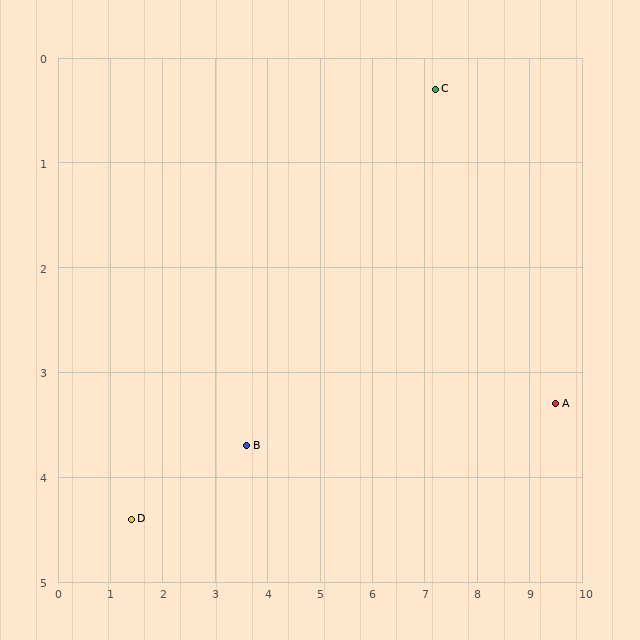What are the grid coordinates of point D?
Point D is at approximately (1.4, 4.4).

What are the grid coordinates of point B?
Point B is at approximately (3.6, 3.7).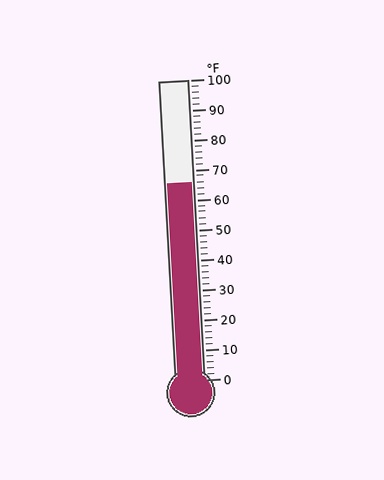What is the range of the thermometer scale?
The thermometer scale ranges from 0°F to 100°F.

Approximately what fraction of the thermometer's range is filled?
The thermometer is filled to approximately 65% of its range.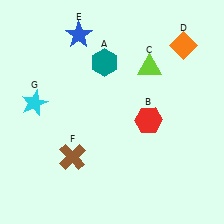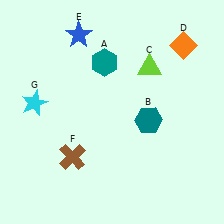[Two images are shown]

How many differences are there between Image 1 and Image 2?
There is 1 difference between the two images.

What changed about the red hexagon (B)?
In Image 1, B is red. In Image 2, it changed to teal.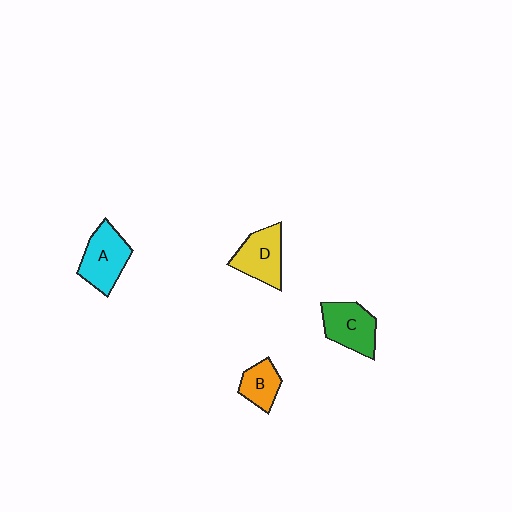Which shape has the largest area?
Shape A (cyan).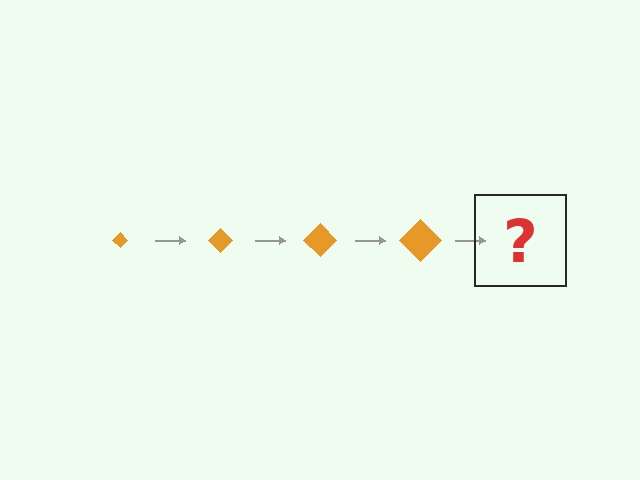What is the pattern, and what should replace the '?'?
The pattern is that the diamond gets progressively larger each step. The '?' should be an orange diamond, larger than the previous one.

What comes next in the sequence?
The next element should be an orange diamond, larger than the previous one.